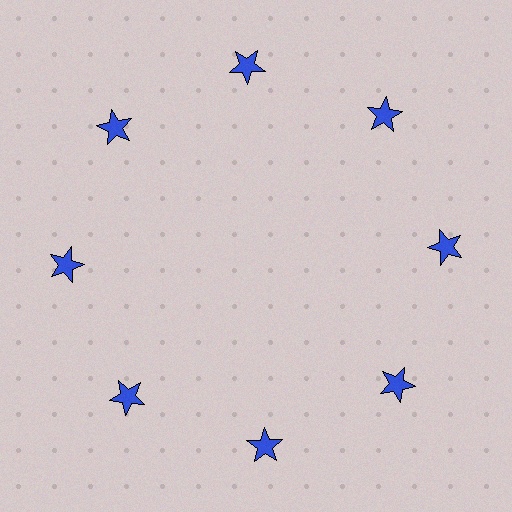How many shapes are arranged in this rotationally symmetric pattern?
There are 8 shapes, arranged in 8 groups of 1.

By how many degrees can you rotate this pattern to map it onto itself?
The pattern maps onto itself every 45 degrees of rotation.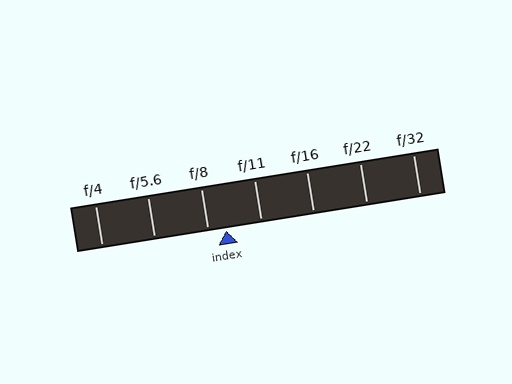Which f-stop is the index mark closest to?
The index mark is closest to f/8.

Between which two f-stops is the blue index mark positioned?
The index mark is between f/8 and f/11.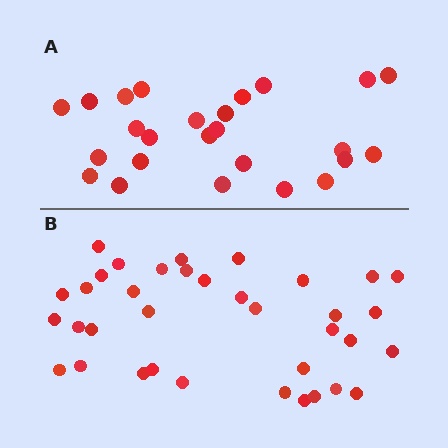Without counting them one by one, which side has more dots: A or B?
Region B (the bottom region) has more dots.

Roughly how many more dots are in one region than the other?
Region B has roughly 12 or so more dots than region A.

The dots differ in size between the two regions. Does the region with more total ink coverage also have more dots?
No. Region A has more total ink coverage because its dots are larger, but region B actually contains more individual dots. Total area can be misleading — the number of items is what matters here.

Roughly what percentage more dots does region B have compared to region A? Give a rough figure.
About 45% more.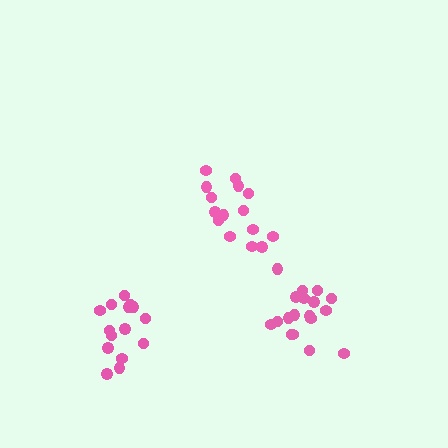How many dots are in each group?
Group 1: 15 dots, Group 2: 16 dots, Group 3: 19 dots (50 total).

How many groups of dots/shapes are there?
There are 3 groups.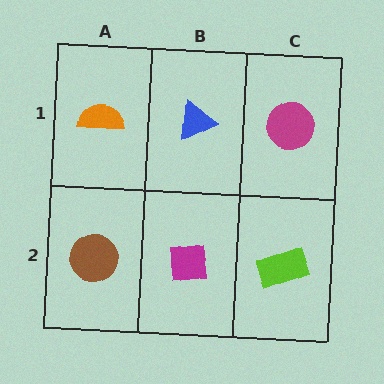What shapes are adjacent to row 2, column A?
An orange semicircle (row 1, column A), a magenta square (row 2, column B).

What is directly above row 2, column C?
A magenta circle.